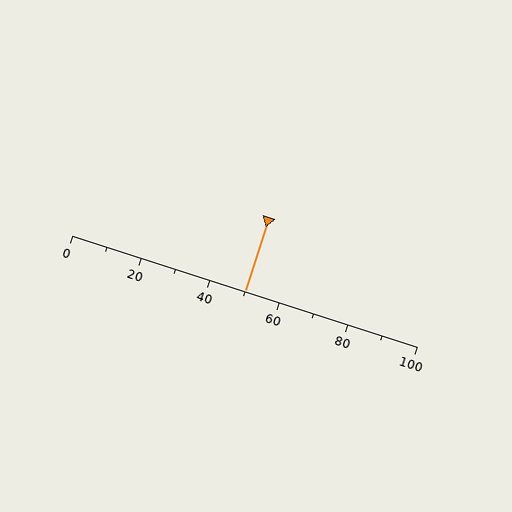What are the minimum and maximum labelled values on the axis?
The axis runs from 0 to 100.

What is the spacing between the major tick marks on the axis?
The major ticks are spaced 20 apart.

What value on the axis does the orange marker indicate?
The marker indicates approximately 50.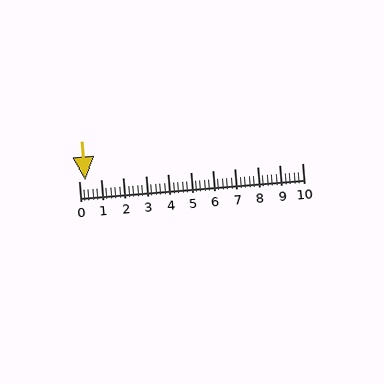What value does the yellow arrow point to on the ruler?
The yellow arrow points to approximately 0.3.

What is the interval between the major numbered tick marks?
The major tick marks are spaced 1 units apart.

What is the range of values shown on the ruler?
The ruler shows values from 0 to 10.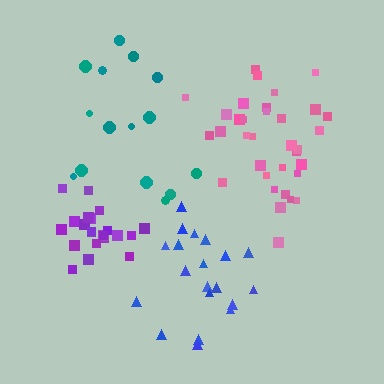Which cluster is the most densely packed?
Purple.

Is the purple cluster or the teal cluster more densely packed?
Purple.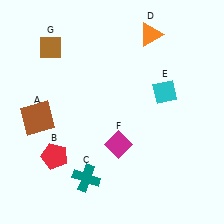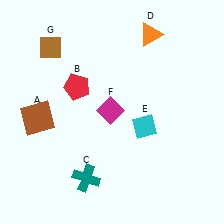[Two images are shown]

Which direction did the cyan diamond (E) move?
The cyan diamond (E) moved down.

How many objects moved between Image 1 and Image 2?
3 objects moved between the two images.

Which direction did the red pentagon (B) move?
The red pentagon (B) moved up.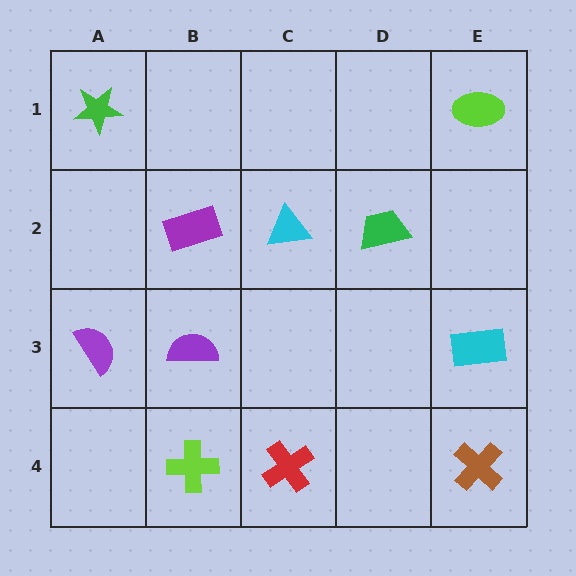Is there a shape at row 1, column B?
No, that cell is empty.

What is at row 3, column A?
A purple semicircle.